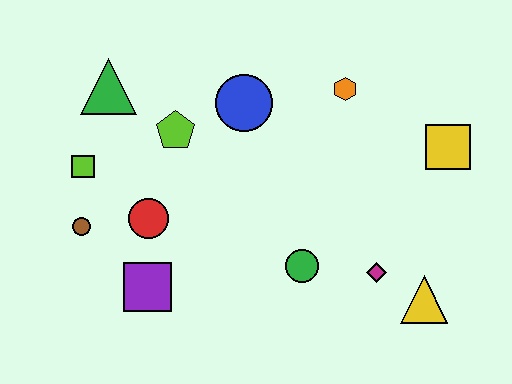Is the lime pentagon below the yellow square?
No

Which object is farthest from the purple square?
The yellow square is farthest from the purple square.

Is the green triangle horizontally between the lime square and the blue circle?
Yes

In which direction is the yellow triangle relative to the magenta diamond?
The yellow triangle is to the right of the magenta diamond.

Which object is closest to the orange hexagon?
The blue circle is closest to the orange hexagon.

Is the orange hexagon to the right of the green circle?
Yes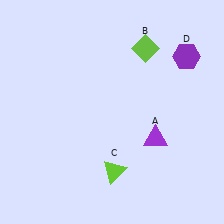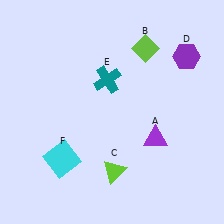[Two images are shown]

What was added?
A teal cross (E), a cyan square (F) were added in Image 2.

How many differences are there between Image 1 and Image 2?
There are 2 differences between the two images.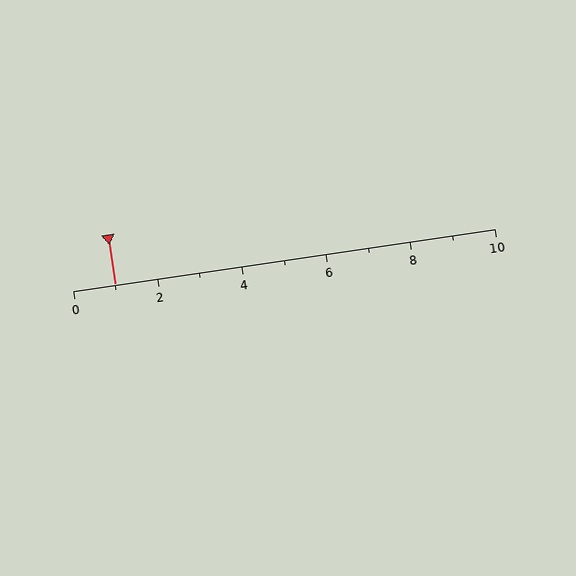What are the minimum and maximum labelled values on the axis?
The axis runs from 0 to 10.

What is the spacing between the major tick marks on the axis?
The major ticks are spaced 2 apart.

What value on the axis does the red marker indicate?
The marker indicates approximately 1.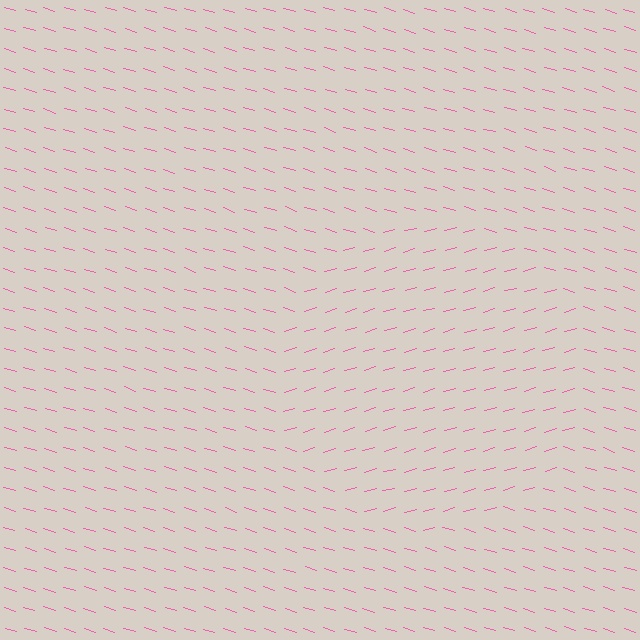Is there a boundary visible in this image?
Yes, there is a texture boundary formed by a change in line orientation.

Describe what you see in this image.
The image is filled with small pink line segments. A circle region in the image has lines oriented differently from the surrounding lines, creating a visible texture boundary.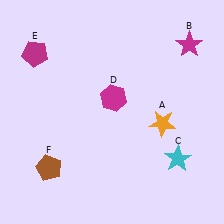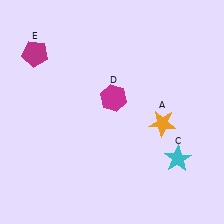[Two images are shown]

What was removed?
The magenta star (B), the brown pentagon (F) were removed in Image 2.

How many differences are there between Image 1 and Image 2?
There are 2 differences between the two images.